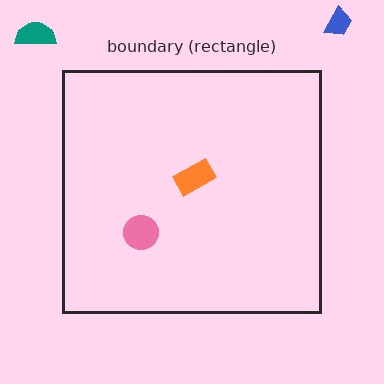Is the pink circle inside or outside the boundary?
Inside.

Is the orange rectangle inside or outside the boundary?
Inside.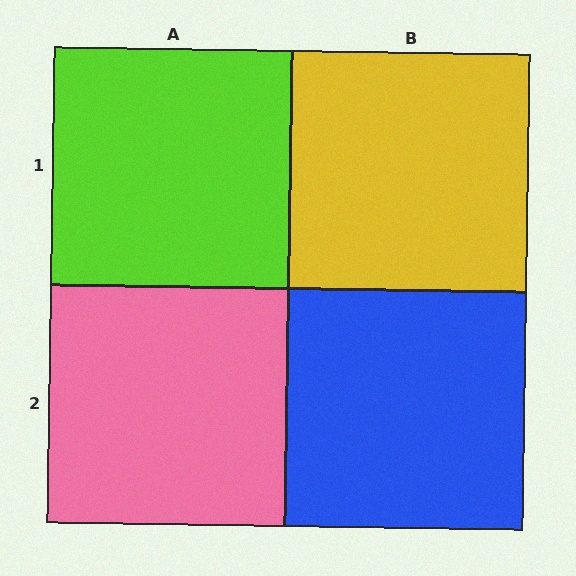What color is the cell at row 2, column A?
Pink.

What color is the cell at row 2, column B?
Blue.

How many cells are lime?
1 cell is lime.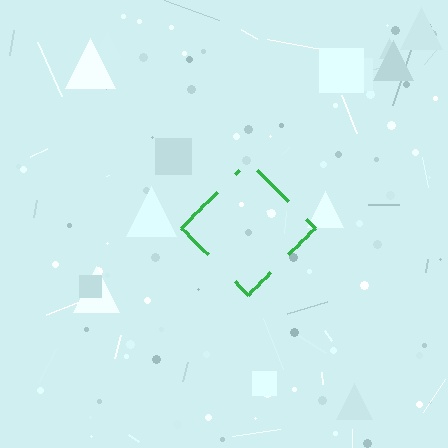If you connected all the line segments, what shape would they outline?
They would outline a diamond.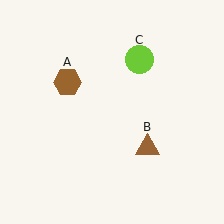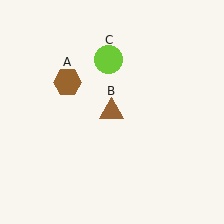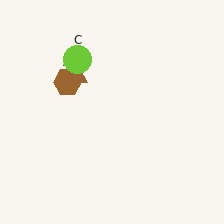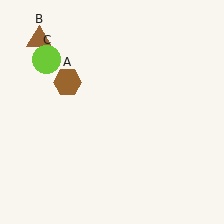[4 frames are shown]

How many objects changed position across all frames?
2 objects changed position: brown triangle (object B), lime circle (object C).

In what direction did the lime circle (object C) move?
The lime circle (object C) moved left.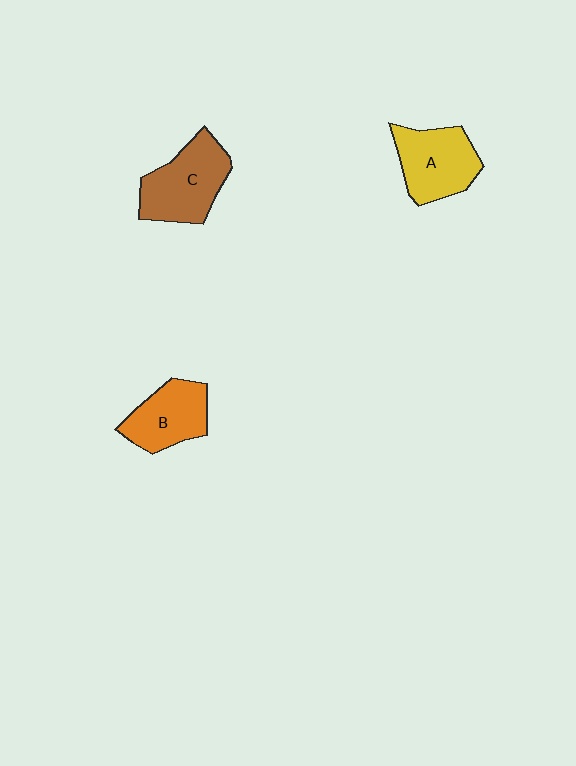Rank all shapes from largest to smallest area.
From largest to smallest: C (brown), A (yellow), B (orange).